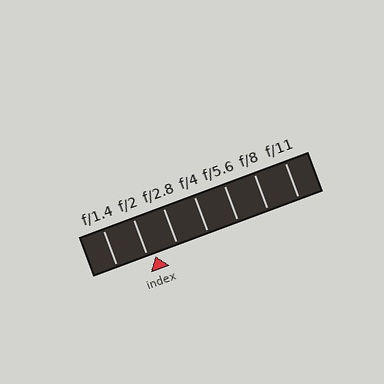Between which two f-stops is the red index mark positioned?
The index mark is between f/2 and f/2.8.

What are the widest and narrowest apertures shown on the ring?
The widest aperture shown is f/1.4 and the narrowest is f/11.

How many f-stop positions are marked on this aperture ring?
There are 7 f-stop positions marked.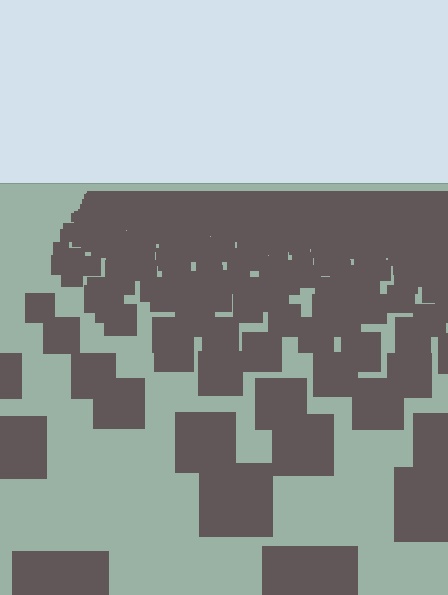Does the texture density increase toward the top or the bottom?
Density increases toward the top.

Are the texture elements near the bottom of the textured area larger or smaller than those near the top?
Larger. Near the bottom, elements are closer to the viewer and appear at a bigger on-screen size.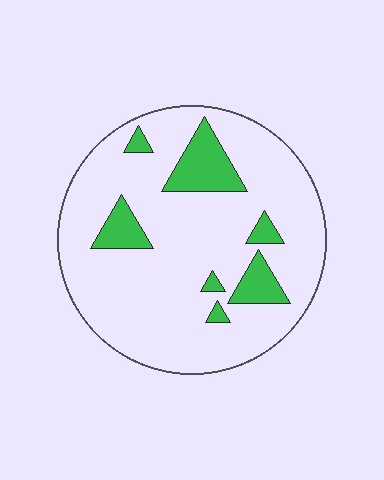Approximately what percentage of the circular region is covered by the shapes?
Approximately 15%.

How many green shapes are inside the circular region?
7.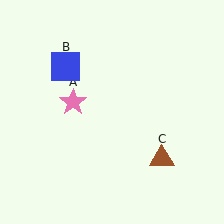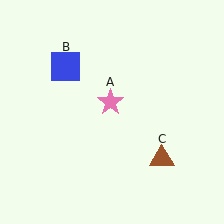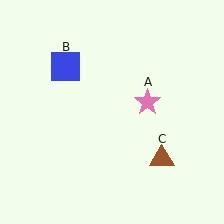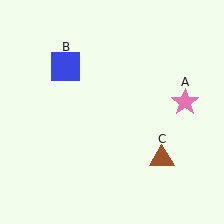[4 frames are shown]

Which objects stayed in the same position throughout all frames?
Blue square (object B) and brown triangle (object C) remained stationary.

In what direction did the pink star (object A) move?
The pink star (object A) moved right.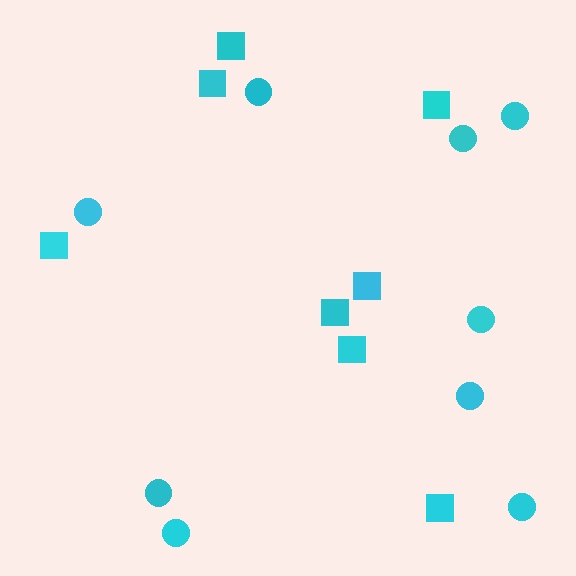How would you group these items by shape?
There are 2 groups: one group of squares (8) and one group of circles (9).